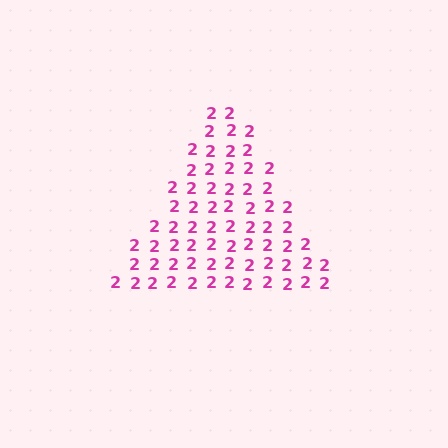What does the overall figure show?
The overall figure shows a triangle.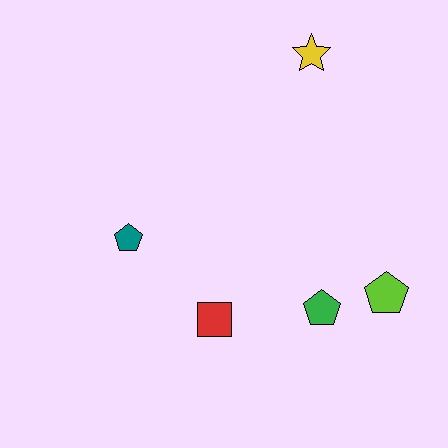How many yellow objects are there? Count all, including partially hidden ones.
There is 1 yellow object.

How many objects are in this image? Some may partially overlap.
There are 5 objects.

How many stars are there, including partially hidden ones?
There is 1 star.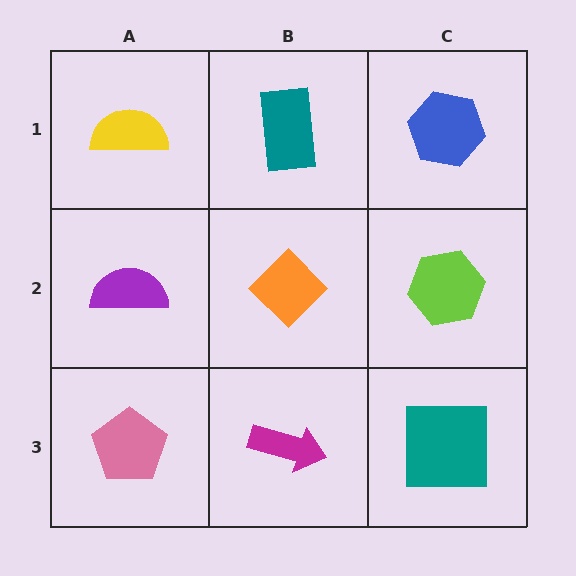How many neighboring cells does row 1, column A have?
2.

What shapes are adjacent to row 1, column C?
A lime hexagon (row 2, column C), a teal rectangle (row 1, column B).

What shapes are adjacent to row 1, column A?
A purple semicircle (row 2, column A), a teal rectangle (row 1, column B).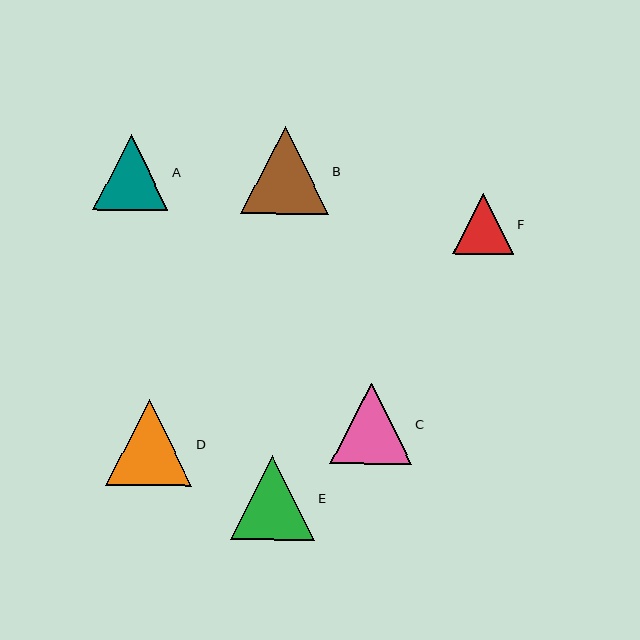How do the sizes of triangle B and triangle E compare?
Triangle B and triangle E are approximately the same size.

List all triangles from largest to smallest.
From largest to smallest: B, D, E, C, A, F.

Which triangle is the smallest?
Triangle F is the smallest with a size of approximately 61 pixels.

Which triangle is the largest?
Triangle B is the largest with a size of approximately 87 pixels.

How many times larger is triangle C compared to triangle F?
Triangle C is approximately 1.3 times the size of triangle F.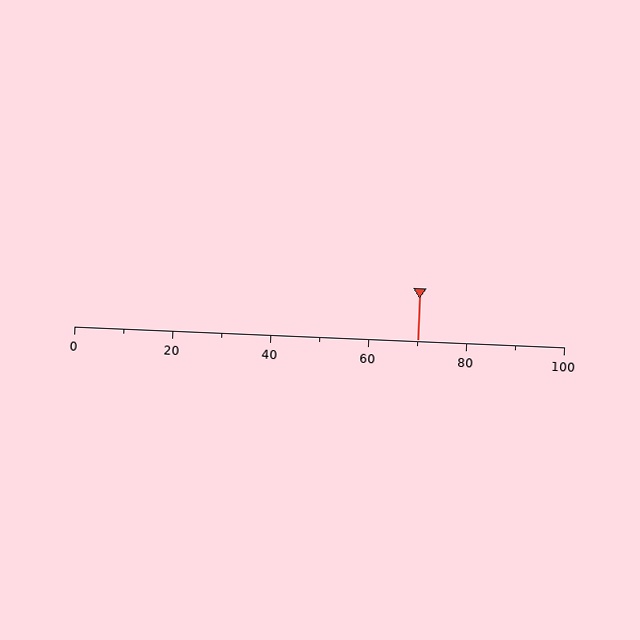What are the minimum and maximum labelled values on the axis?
The axis runs from 0 to 100.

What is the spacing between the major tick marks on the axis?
The major ticks are spaced 20 apart.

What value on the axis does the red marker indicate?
The marker indicates approximately 70.